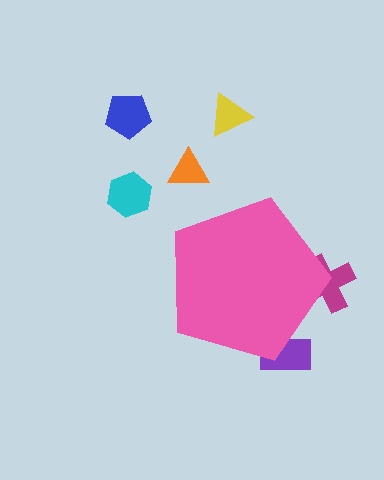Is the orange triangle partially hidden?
No, the orange triangle is fully visible.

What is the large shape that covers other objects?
A pink pentagon.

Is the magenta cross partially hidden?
Yes, the magenta cross is partially hidden behind the pink pentagon.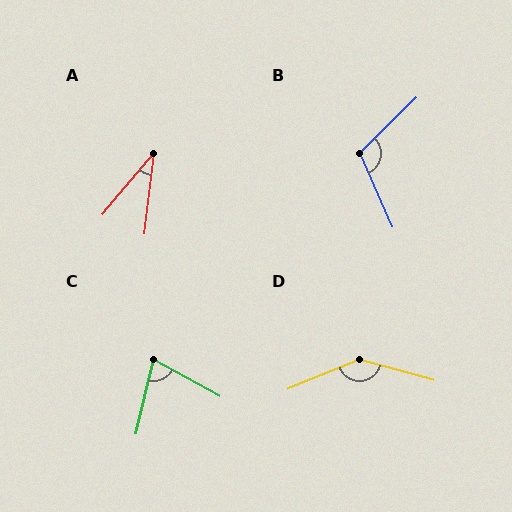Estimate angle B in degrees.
Approximately 111 degrees.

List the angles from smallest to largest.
A (33°), C (74°), B (111°), D (142°).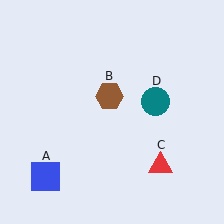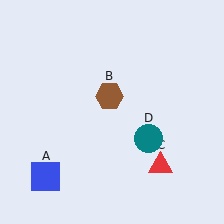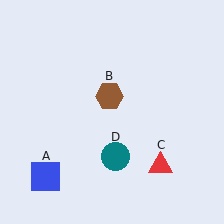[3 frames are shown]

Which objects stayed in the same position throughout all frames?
Blue square (object A) and brown hexagon (object B) and red triangle (object C) remained stationary.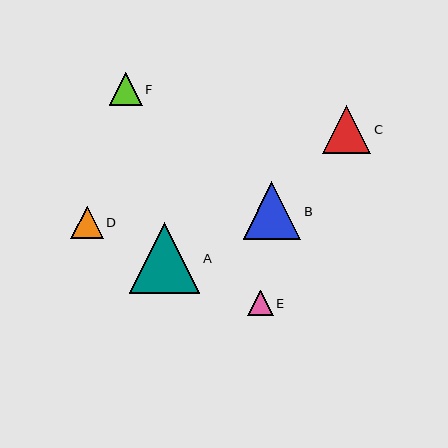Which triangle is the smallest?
Triangle E is the smallest with a size of approximately 25 pixels.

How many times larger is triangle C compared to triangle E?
Triangle C is approximately 1.9 times the size of triangle E.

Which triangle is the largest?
Triangle A is the largest with a size of approximately 71 pixels.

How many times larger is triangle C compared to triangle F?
Triangle C is approximately 1.5 times the size of triangle F.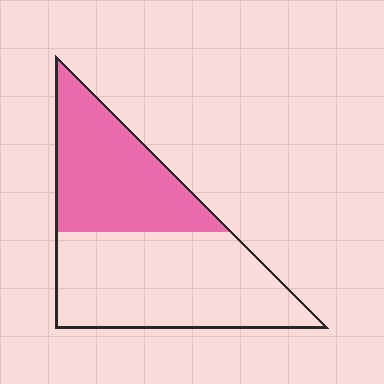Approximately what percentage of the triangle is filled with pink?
Approximately 40%.